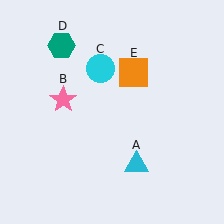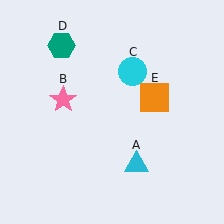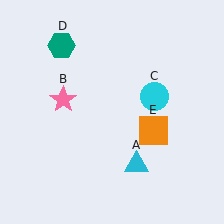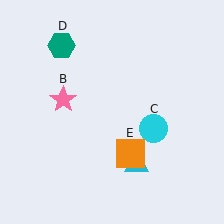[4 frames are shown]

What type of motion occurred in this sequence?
The cyan circle (object C), orange square (object E) rotated clockwise around the center of the scene.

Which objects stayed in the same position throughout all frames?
Cyan triangle (object A) and pink star (object B) and teal hexagon (object D) remained stationary.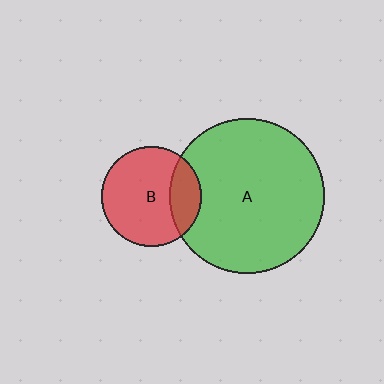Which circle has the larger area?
Circle A (green).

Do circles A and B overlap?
Yes.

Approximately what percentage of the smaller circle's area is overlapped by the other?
Approximately 25%.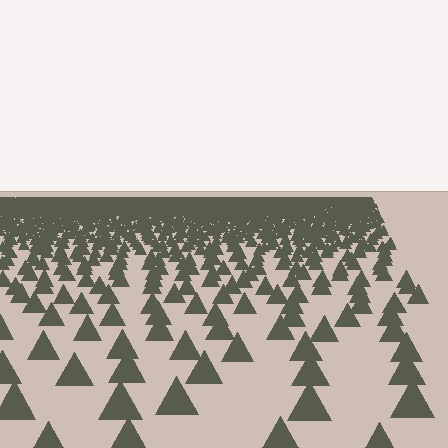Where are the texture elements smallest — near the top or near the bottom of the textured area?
Near the top.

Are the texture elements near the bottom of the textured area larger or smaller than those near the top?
Larger. Near the bottom, elements are closer to the viewer and appear at a bigger on-screen size.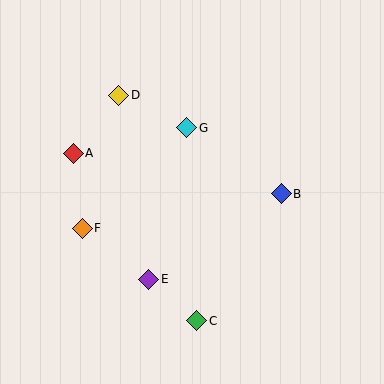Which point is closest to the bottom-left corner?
Point F is closest to the bottom-left corner.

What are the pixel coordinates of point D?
Point D is at (119, 95).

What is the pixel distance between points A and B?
The distance between A and B is 212 pixels.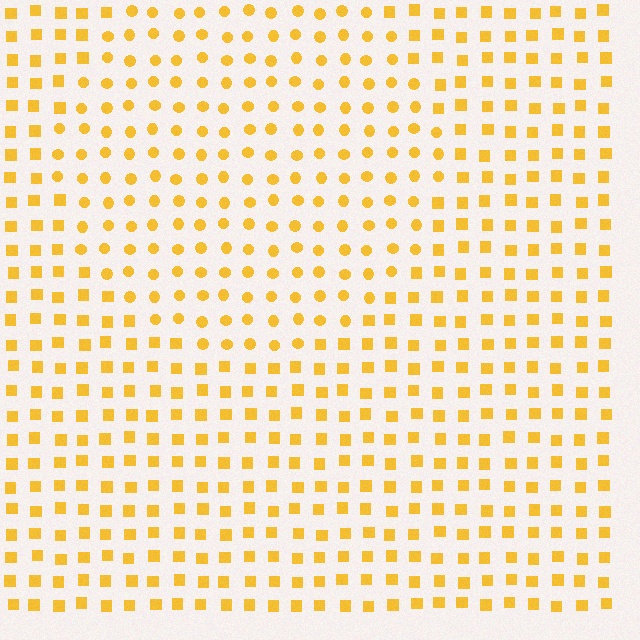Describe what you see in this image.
The image is filled with small yellow elements arranged in a uniform grid. A circle-shaped region contains circles, while the surrounding area contains squares. The boundary is defined purely by the change in element shape.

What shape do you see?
I see a circle.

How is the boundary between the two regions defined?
The boundary is defined by a change in element shape: circles inside vs. squares outside. All elements share the same color and spacing.